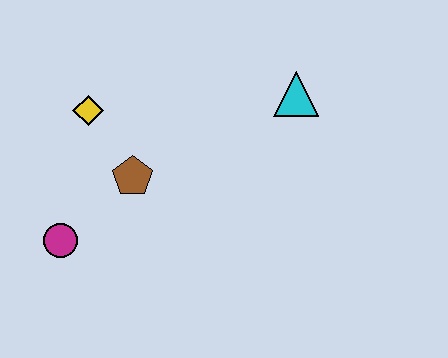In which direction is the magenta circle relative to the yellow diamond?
The magenta circle is below the yellow diamond.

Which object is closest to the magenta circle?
The brown pentagon is closest to the magenta circle.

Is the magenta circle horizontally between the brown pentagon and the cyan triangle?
No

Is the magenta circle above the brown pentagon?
No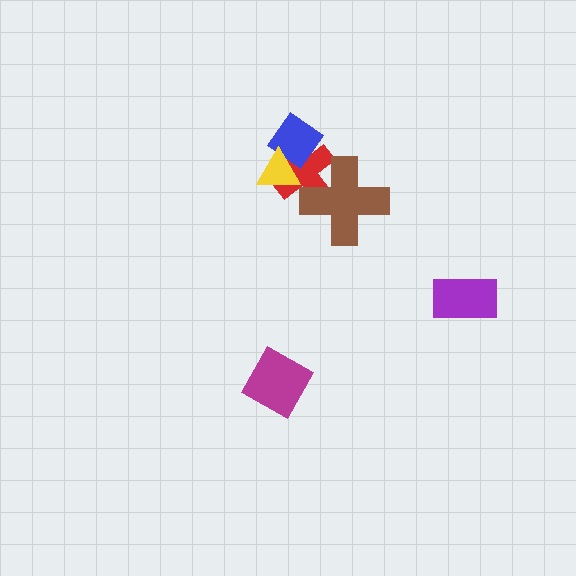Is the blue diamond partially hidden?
Yes, it is partially covered by another shape.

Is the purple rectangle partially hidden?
No, no other shape covers it.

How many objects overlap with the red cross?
3 objects overlap with the red cross.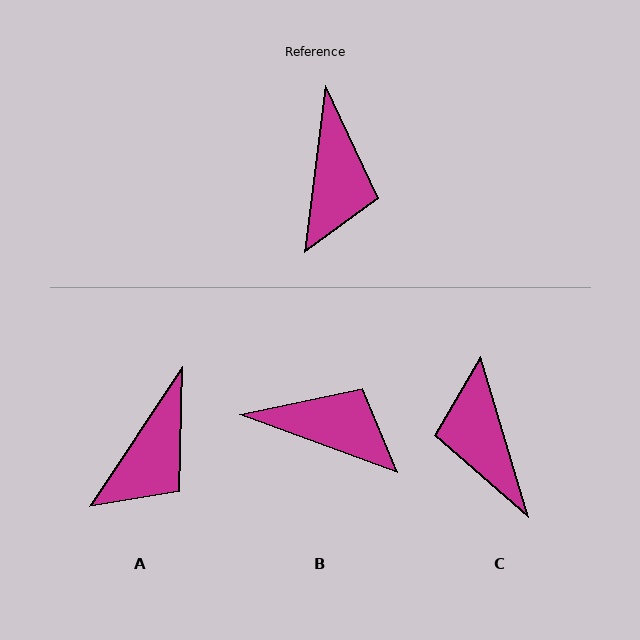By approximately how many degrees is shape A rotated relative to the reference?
Approximately 26 degrees clockwise.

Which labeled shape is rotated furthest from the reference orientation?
C, about 156 degrees away.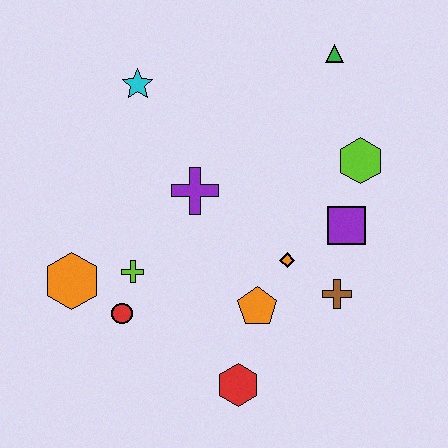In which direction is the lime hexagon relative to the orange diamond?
The lime hexagon is above the orange diamond.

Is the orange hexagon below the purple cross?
Yes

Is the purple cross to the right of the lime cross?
Yes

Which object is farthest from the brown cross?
The cyan star is farthest from the brown cross.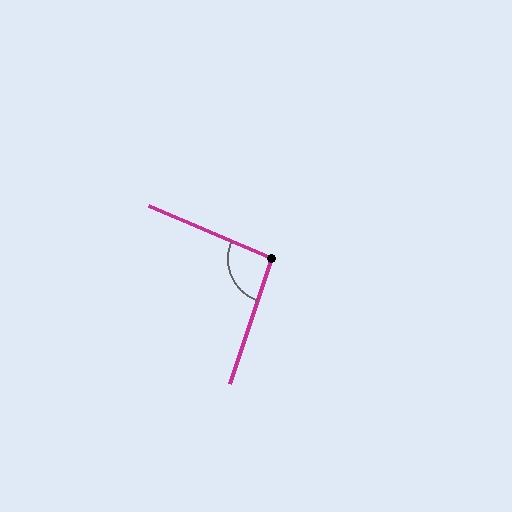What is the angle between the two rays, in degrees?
Approximately 94 degrees.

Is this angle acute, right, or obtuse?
It is approximately a right angle.